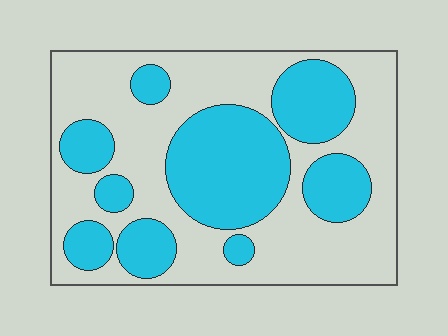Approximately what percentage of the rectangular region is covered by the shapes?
Approximately 40%.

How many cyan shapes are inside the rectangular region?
9.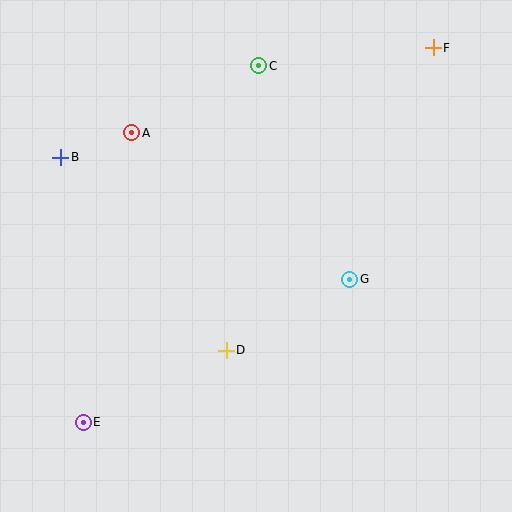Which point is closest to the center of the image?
Point G at (350, 279) is closest to the center.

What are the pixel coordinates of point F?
Point F is at (433, 48).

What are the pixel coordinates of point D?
Point D is at (226, 350).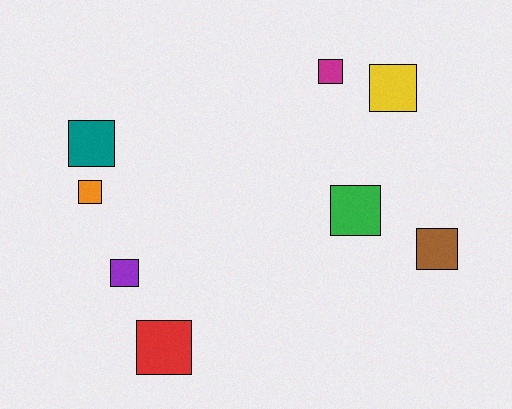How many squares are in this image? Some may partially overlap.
There are 8 squares.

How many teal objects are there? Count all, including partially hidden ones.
There is 1 teal object.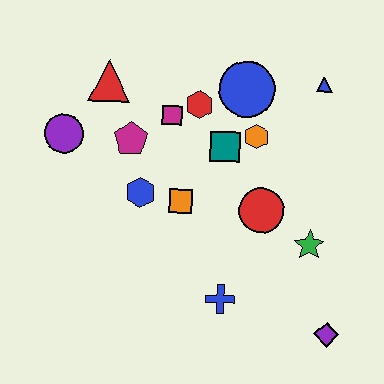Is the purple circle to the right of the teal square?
No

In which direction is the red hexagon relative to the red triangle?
The red hexagon is to the right of the red triangle.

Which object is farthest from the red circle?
The purple circle is farthest from the red circle.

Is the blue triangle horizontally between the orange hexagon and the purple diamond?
Yes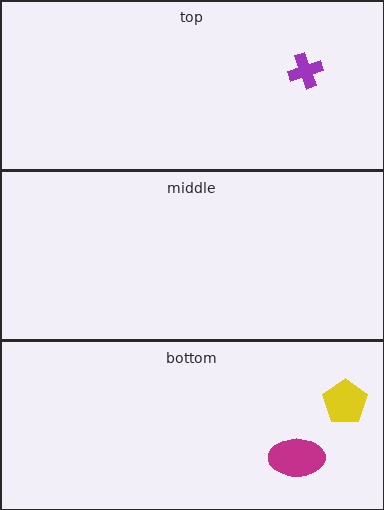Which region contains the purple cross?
The top region.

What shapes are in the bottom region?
The yellow pentagon, the magenta ellipse.